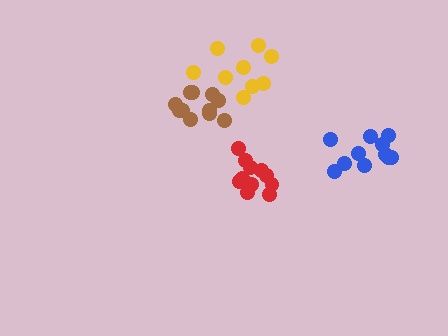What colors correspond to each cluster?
The clusters are colored: yellow, brown, red, blue.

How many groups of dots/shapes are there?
There are 4 groups.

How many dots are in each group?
Group 1: 9 dots, Group 2: 11 dots, Group 3: 11 dots, Group 4: 11 dots (42 total).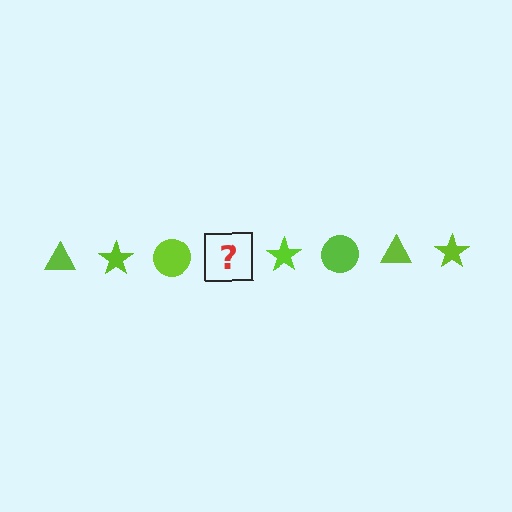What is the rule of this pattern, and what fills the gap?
The rule is that the pattern cycles through triangle, star, circle shapes in lime. The gap should be filled with a lime triangle.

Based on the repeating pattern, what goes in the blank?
The blank should be a lime triangle.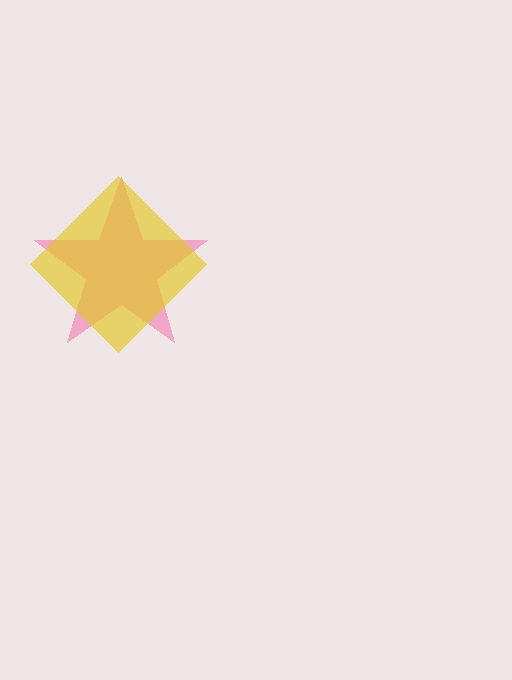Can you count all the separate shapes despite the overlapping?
Yes, there are 2 separate shapes.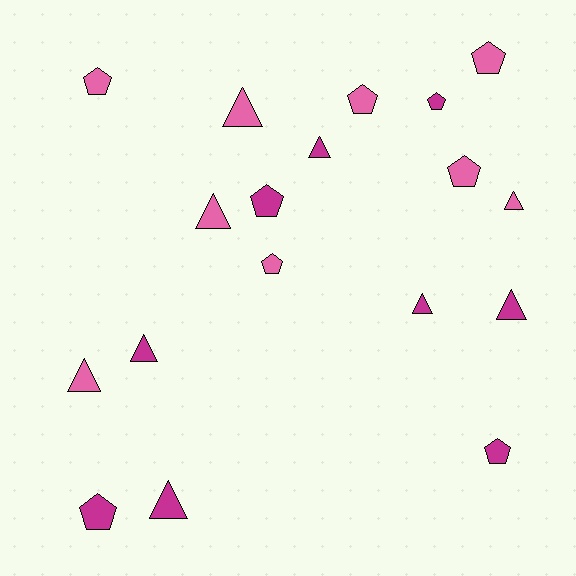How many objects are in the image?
There are 18 objects.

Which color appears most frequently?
Pink, with 9 objects.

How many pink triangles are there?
There are 4 pink triangles.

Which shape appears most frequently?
Triangle, with 9 objects.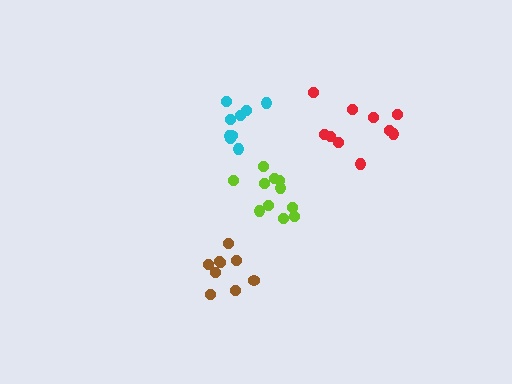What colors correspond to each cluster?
The clusters are colored: brown, cyan, lime, red.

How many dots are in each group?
Group 1: 9 dots, Group 2: 9 dots, Group 3: 11 dots, Group 4: 10 dots (39 total).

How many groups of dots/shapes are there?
There are 4 groups.